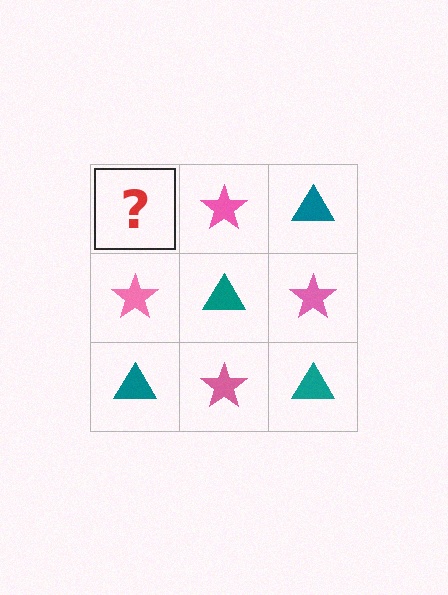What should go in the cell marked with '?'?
The missing cell should contain a teal triangle.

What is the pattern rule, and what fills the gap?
The rule is that it alternates teal triangle and pink star in a checkerboard pattern. The gap should be filled with a teal triangle.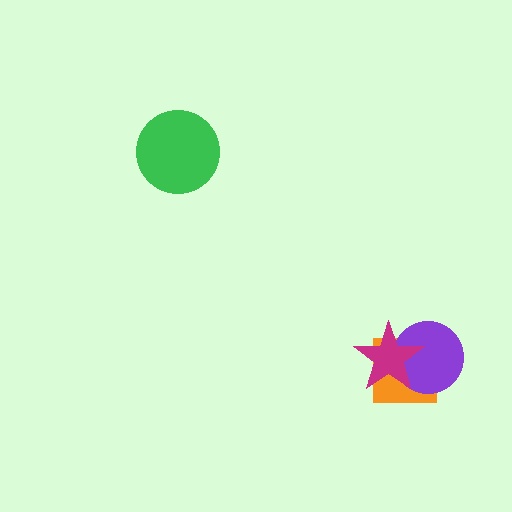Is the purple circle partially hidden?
Yes, it is partially covered by another shape.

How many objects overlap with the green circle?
0 objects overlap with the green circle.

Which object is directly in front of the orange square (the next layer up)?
The purple circle is directly in front of the orange square.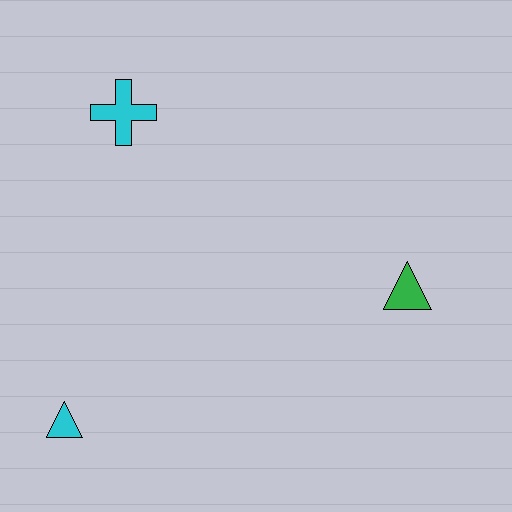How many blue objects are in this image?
There are no blue objects.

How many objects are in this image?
There are 3 objects.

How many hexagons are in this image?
There are no hexagons.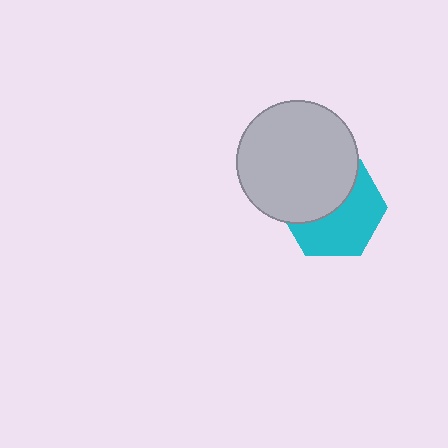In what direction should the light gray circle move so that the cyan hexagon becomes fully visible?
The light gray circle should move up. That is the shortest direction to clear the overlap and leave the cyan hexagon fully visible.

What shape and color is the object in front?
The object in front is a light gray circle.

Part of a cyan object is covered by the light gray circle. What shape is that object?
It is a hexagon.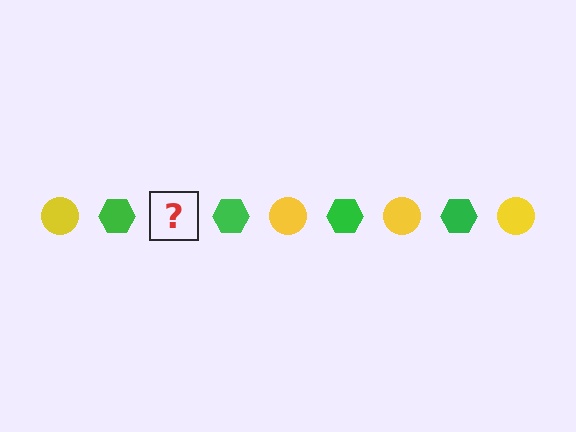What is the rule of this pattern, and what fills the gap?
The rule is that the pattern alternates between yellow circle and green hexagon. The gap should be filled with a yellow circle.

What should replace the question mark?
The question mark should be replaced with a yellow circle.